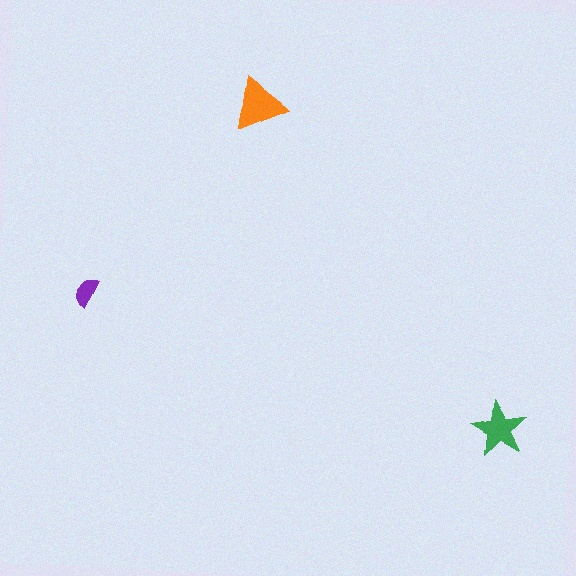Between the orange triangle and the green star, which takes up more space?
The orange triangle.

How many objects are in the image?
There are 3 objects in the image.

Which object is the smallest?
The purple semicircle.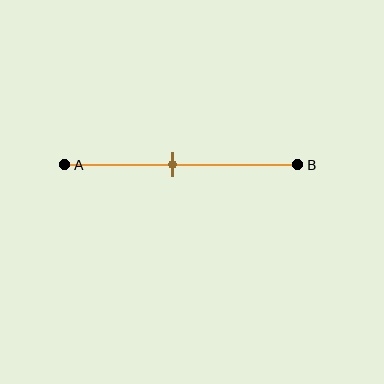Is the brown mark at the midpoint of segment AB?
No, the mark is at about 45% from A, not at the 50% midpoint.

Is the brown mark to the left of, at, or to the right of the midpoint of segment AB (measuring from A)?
The brown mark is to the left of the midpoint of segment AB.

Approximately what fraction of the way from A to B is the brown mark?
The brown mark is approximately 45% of the way from A to B.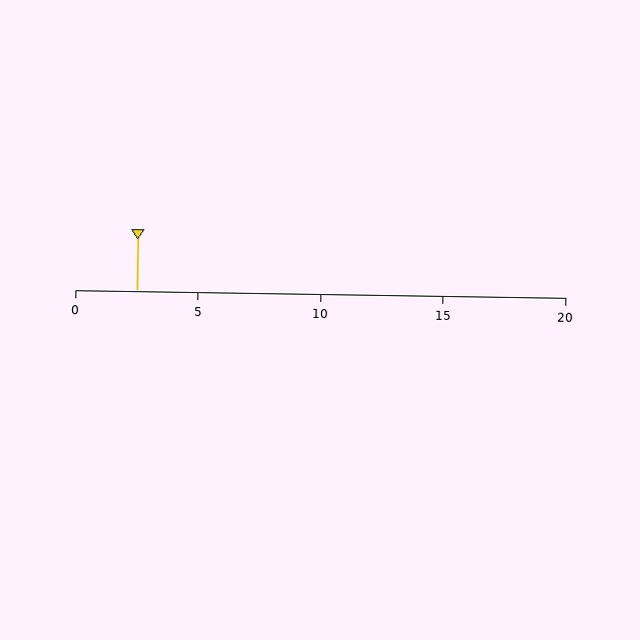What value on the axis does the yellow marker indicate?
The marker indicates approximately 2.5.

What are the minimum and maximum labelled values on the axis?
The axis runs from 0 to 20.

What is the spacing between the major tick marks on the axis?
The major ticks are spaced 5 apart.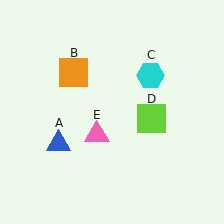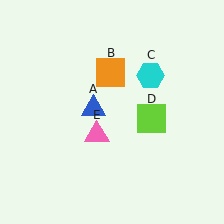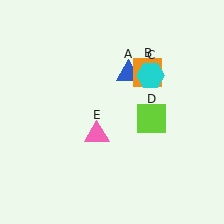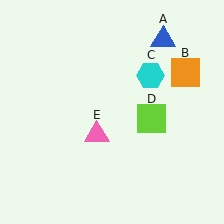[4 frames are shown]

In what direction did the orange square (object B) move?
The orange square (object B) moved right.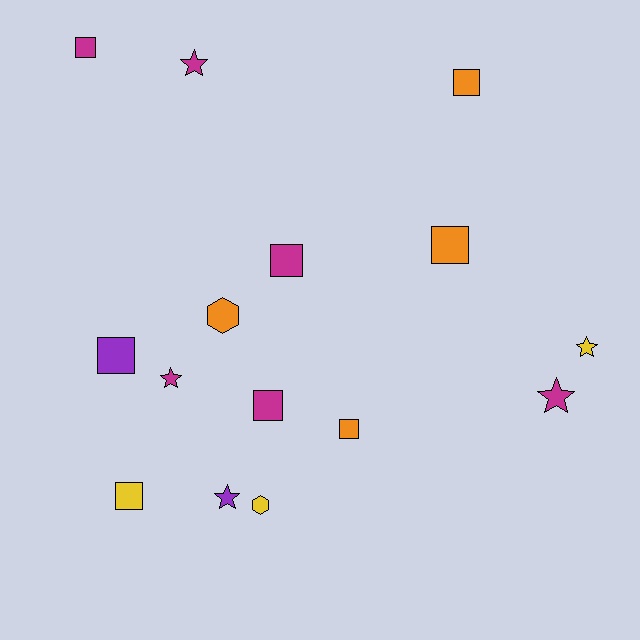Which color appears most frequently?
Magenta, with 6 objects.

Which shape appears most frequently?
Square, with 8 objects.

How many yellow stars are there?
There is 1 yellow star.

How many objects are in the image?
There are 15 objects.